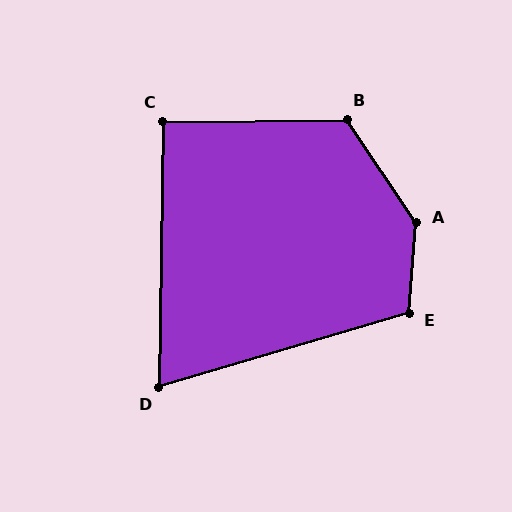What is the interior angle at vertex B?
Approximately 124 degrees (obtuse).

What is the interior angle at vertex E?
Approximately 111 degrees (obtuse).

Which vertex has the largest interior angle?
A, at approximately 142 degrees.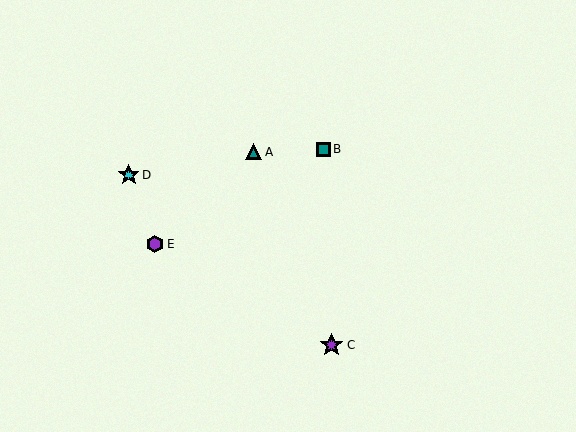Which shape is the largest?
The purple star (labeled C) is the largest.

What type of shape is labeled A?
Shape A is a teal triangle.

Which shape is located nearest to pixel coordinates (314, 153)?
The teal square (labeled B) at (324, 149) is nearest to that location.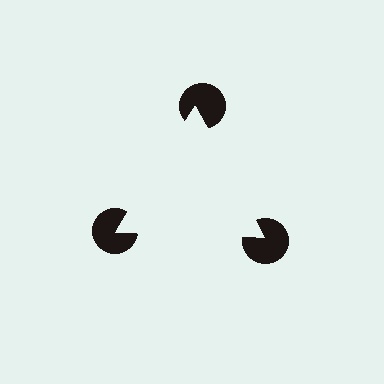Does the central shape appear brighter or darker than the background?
It typically appears slightly brighter than the background, even though no actual brightness change is drawn.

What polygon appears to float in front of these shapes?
An illusory triangle — its edges are inferred from the aligned wedge cuts in the pac-man discs, not physically drawn.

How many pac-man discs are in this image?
There are 3 — one at each vertex of the illusory triangle.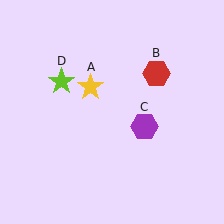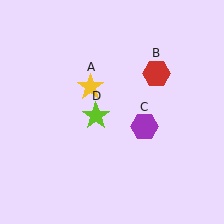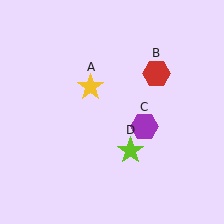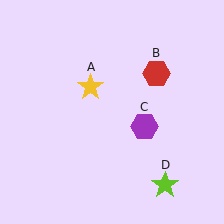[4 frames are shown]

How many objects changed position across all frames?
1 object changed position: lime star (object D).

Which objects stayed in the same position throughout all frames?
Yellow star (object A) and red hexagon (object B) and purple hexagon (object C) remained stationary.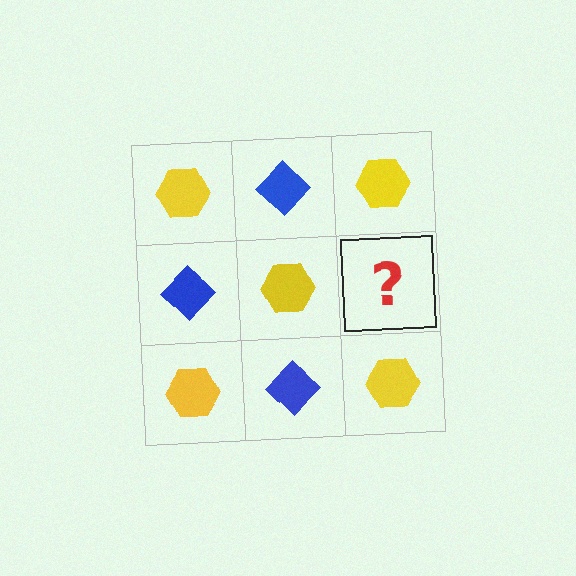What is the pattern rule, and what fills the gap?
The rule is that it alternates yellow hexagon and blue diamond in a checkerboard pattern. The gap should be filled with a blue diamond.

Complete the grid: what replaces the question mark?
The question mark should be replaced with a blue diamond.